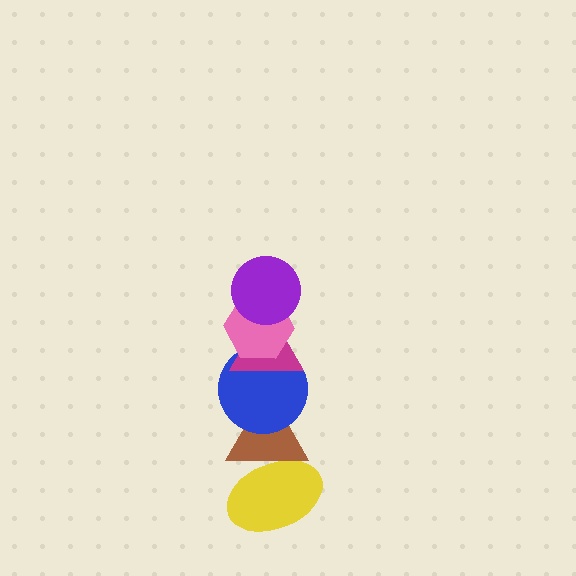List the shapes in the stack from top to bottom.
From top to bottom: the purple circle, the pink hexagon, the magenta triangle, the blue circle, the brown triangle, the yellow ellipse.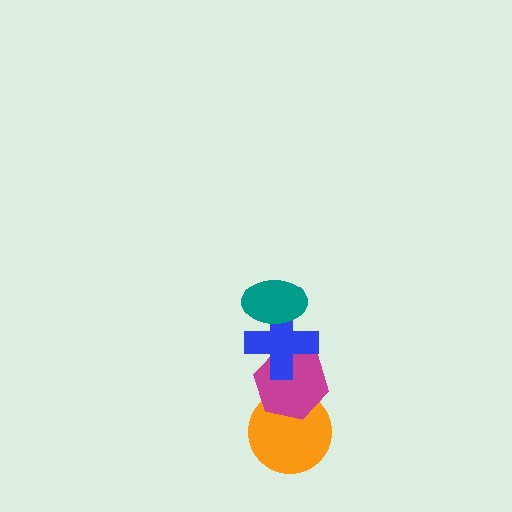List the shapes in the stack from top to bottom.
From top to bottom: the teal ellipse, the blue cross, the magenta hexagon, the orange circle.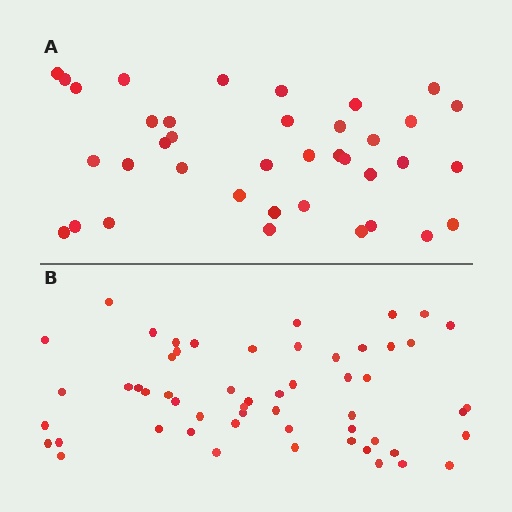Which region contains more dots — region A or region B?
Region B (the bottom region) has more dots.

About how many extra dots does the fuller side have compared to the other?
Region B has approximately 15 more dots than region A.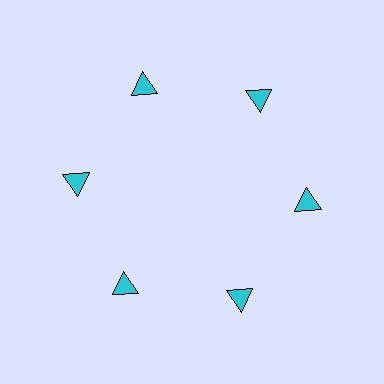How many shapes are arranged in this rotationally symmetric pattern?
There are 6 shapes, arranged in 6 groups of 1.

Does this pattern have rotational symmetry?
Yes, this pattern has 6-fold rotational symmetry. It looks the same after rotating 60 degrees around the center.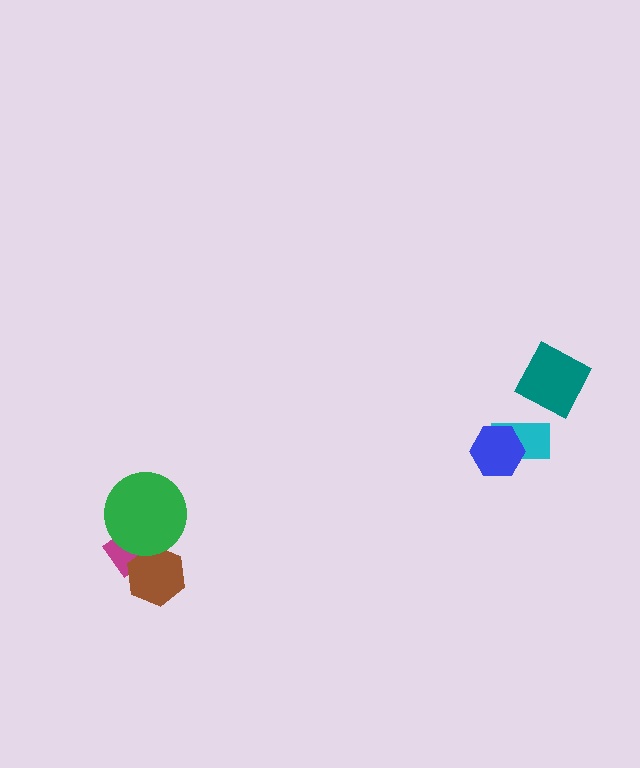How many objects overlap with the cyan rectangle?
1 object overlaps with the cyan rectangle.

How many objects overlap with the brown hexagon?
2 objects overlap with the brown hexagon.